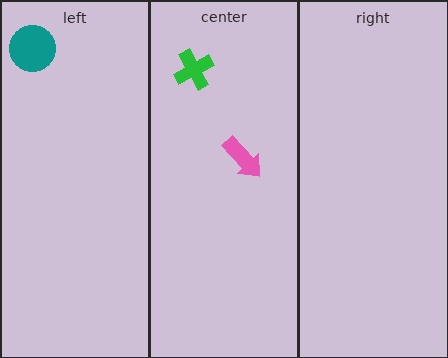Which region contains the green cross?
The center region.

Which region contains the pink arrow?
The center region.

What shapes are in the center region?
The green cross, the pink arrow.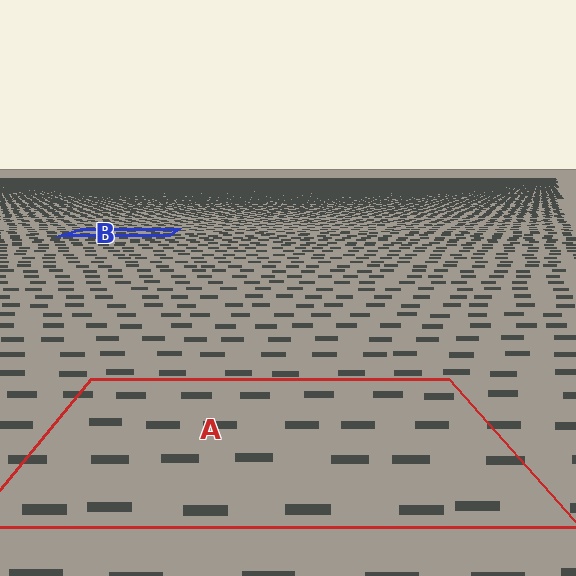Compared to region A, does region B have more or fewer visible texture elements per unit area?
Region B has more texture elements per unit area — they are packed more densely because it is farther away.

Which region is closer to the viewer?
Region A is closer. The texture elements there are larger and more spread out.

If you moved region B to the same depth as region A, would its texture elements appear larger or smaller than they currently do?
They would appear larger. At a closer depth, the same texture elements are projected at a bigger on-screen size.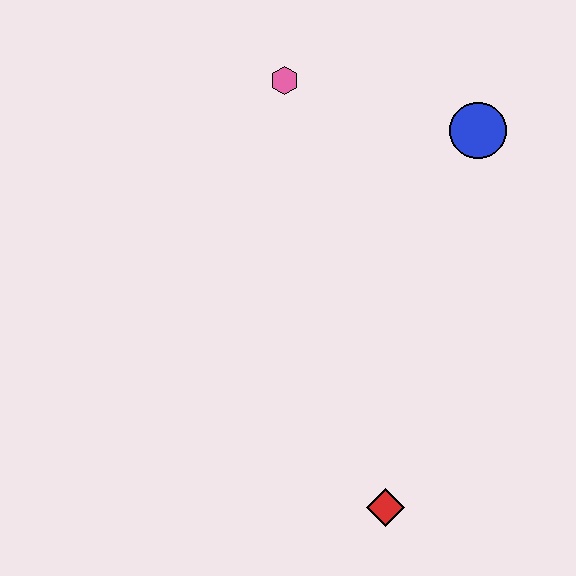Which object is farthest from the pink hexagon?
The red diamond is farthest from the pink hexagon.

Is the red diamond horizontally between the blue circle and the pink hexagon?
Yes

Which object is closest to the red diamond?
The blue circle is closest to the red diamond.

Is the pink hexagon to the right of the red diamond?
No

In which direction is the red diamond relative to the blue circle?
The red diamond is below the blue circle.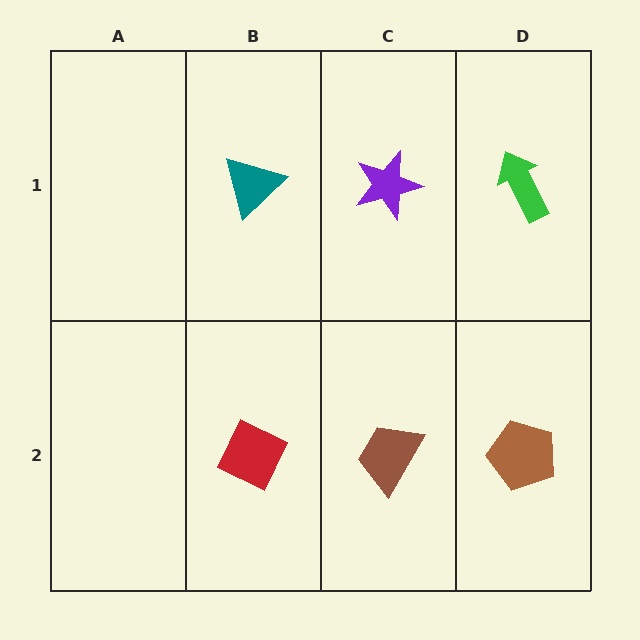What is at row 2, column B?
A red diamond.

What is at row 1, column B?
A teal triangle.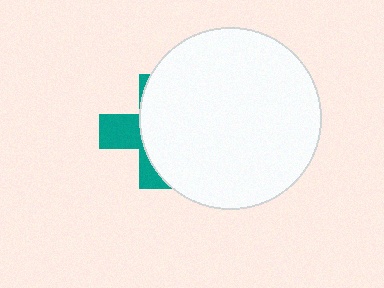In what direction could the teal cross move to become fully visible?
The teal cross could move left. That would shift it out from behind the white circle entirely.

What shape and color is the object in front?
The object in front is a white circle.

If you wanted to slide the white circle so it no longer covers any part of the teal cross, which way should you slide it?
Slide it right — that is the most direct way to separate the two shapes.